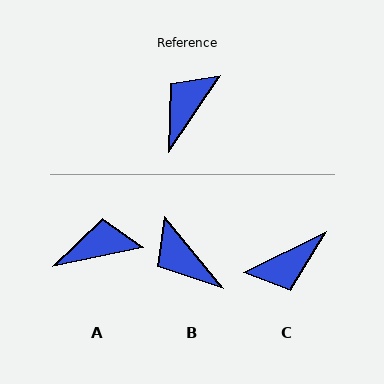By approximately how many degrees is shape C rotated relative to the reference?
Approximately 150 degrees counter-clockwise.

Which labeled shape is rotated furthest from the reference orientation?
C, about 150 degrees away.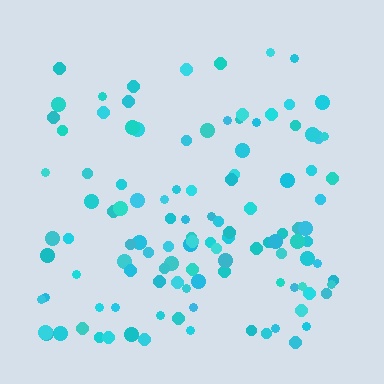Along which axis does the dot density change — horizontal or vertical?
Vertical.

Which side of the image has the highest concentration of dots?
The bottom.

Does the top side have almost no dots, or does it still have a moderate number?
Still a moderate number, just noticeably fewer than the bottom.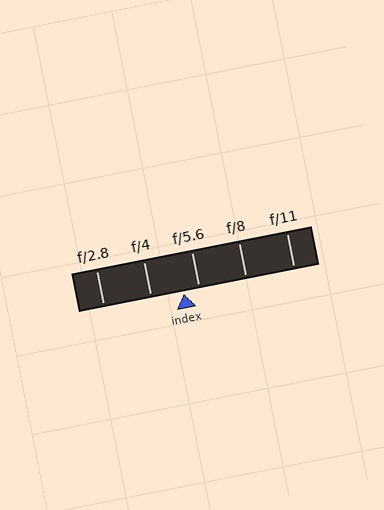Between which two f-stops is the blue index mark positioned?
The index mark is between f/4 and f/5.6.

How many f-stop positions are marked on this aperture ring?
There are 5 f-stop positions marked.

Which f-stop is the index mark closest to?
The index mark is closest to f/5.6.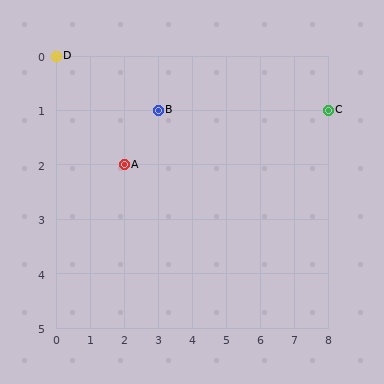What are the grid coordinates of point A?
Point A is at grid coordinates (2, 2).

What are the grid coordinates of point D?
Point D is at grid coordinates (0, 0).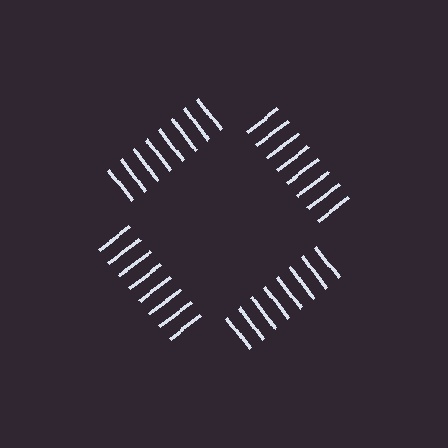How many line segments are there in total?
32 — 8 along each of the 4 edges.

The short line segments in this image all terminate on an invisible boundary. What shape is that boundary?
An illusory square — the line segments terminate on its edges but no continuous stroke is drawn.